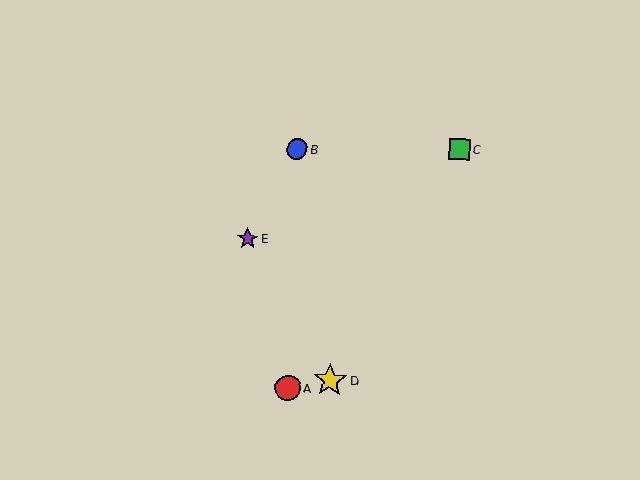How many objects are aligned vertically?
2 objects (A, B) are aligned vertically.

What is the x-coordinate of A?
Object A is at x≈288.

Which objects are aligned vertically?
Objects A, B are aligned vertically.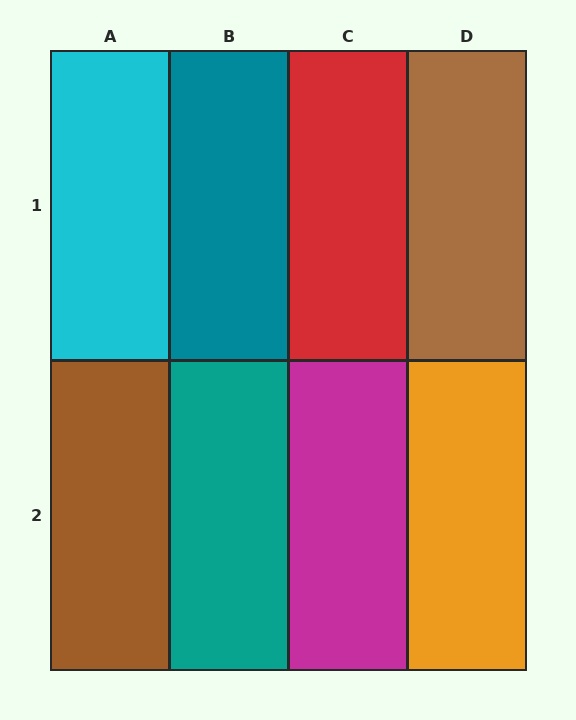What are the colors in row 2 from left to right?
Brown, teal, magenta, orange.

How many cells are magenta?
1 cell is magenta.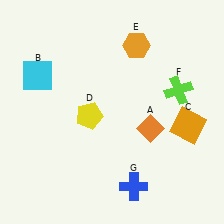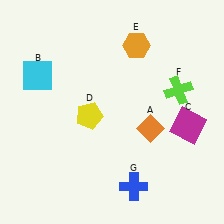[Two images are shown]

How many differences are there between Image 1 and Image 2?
There is 1 difference between the two images.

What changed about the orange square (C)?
In Image 1, C is orange. In Image 2, it changed to magenta.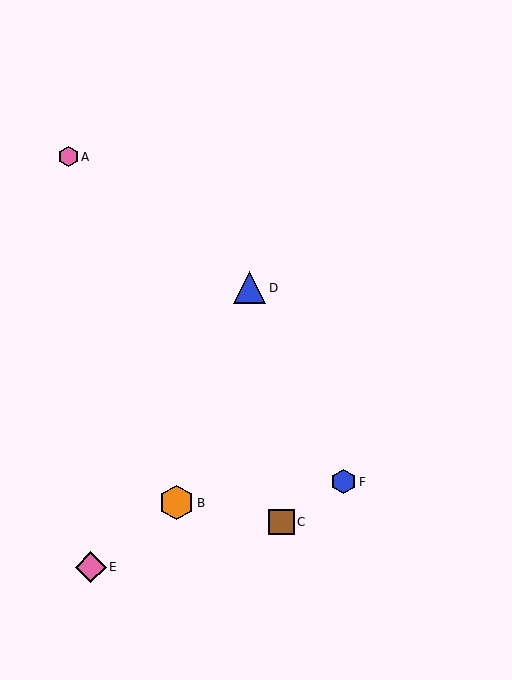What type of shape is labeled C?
Shape C is a brown square.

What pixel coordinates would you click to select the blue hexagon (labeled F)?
Click at (343, 482) to select the blue hexagon F.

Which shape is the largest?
The orange hexagon (labeled B) is the largest.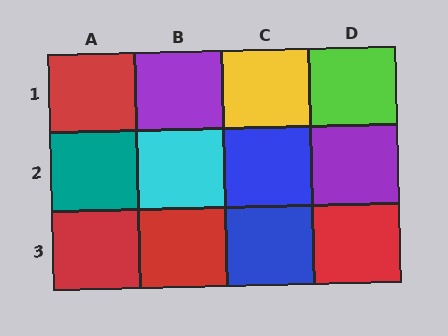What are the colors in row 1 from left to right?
Red, purple, yellow, lime.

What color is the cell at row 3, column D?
Red.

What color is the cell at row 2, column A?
Teal.